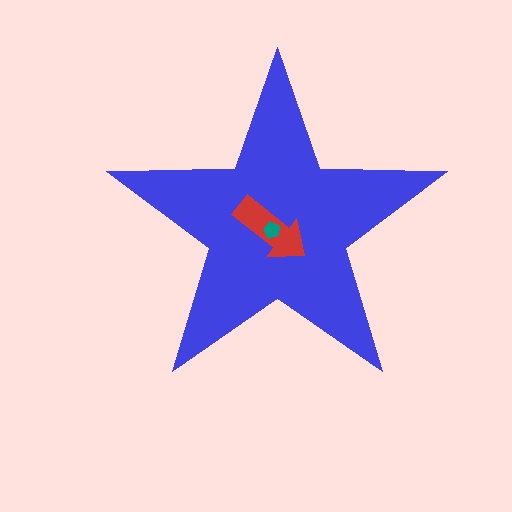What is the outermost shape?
The blue star.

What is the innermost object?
The teal pentagon.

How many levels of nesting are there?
3.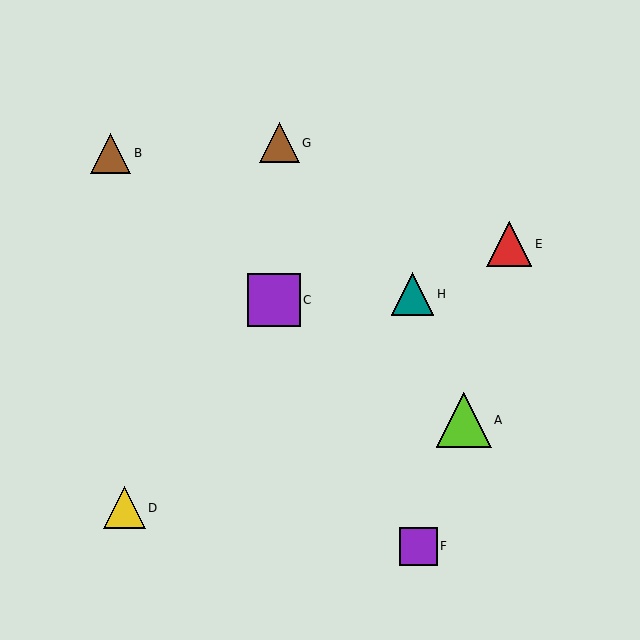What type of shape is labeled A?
Shape A is a lime triangle.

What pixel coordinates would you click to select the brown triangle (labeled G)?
Click at (279, 143) to select the brown triangle G.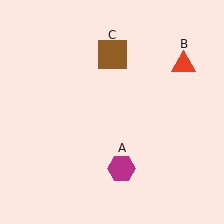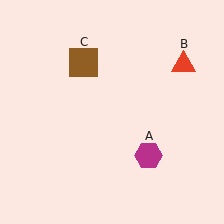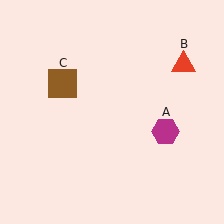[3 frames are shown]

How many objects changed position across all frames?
2 objects changed position: magenta hexagon (object A), brown square (object C).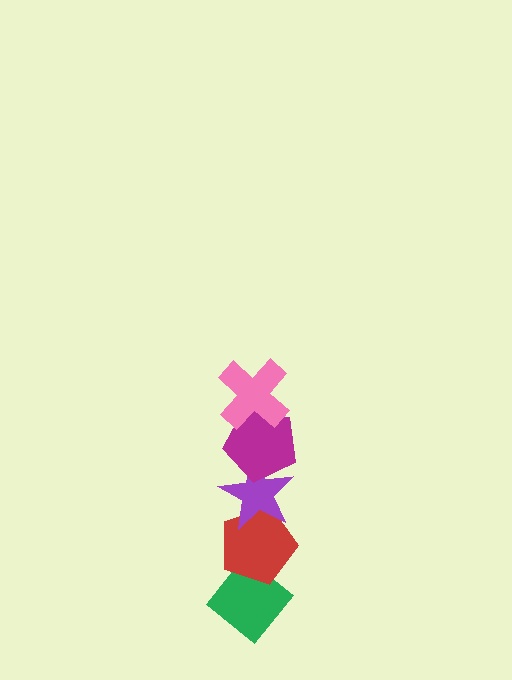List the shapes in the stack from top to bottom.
From top to bottom: the pink cross, the magenta pentagon, the purple star, the red pentagon, the green diamond.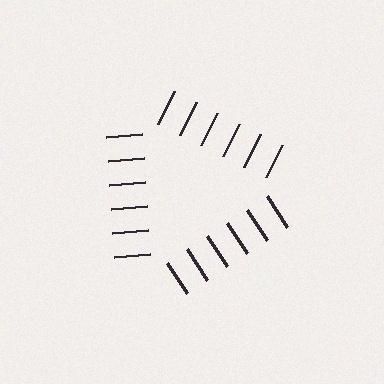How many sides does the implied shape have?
3 sides — the line-ends trace a triangle.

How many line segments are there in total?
18 — 6 along each of the 3 edges.